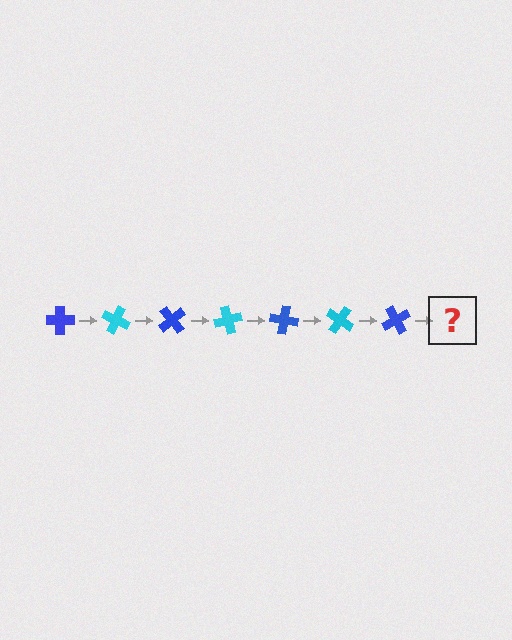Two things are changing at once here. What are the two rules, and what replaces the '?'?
The two rules are that it rotates 25 degrees each step and the color cycles through blue and cyan. The '?' should be a cyan cross, rotated 175 degrees from the start.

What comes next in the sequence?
The next element should be a cyan cross, rotated 175 degrees from the start.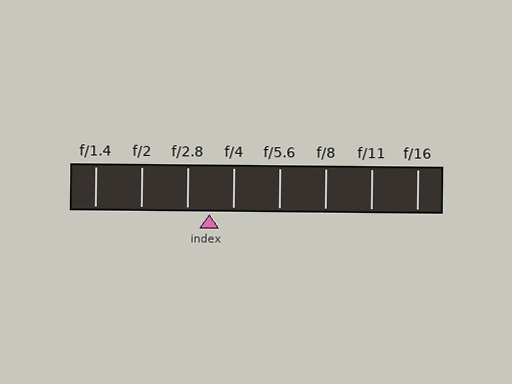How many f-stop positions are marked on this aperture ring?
There are 8 f-stop positions marked.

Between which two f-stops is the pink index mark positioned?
The index mark is between f/2.8 and f/4.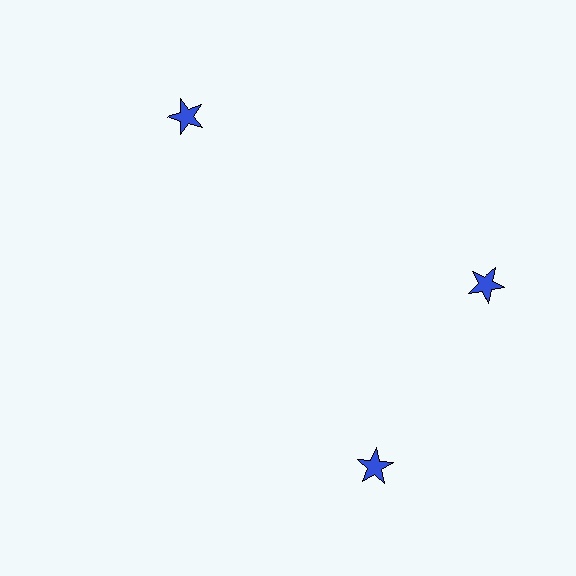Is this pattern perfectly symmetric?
No. The 3 blue stars are arranged in a ring, but one element near the 7 o'clock position is rotated out of alignment along the ring, breaking the 3-fold rotational symmetry.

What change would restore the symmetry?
The symmetry would be restored by rotating it back into even spacing with its neighbors so that all 3 stars sit at equal angles and equal distance from the center.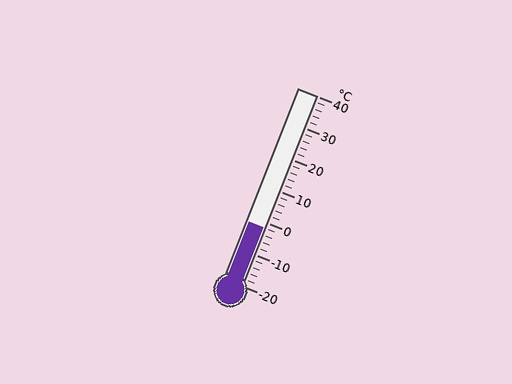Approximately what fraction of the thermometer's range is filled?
The thermometer is filled to approximately 30% of its range.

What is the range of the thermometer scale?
The thermometer scale ranges from -20°C to 40°C.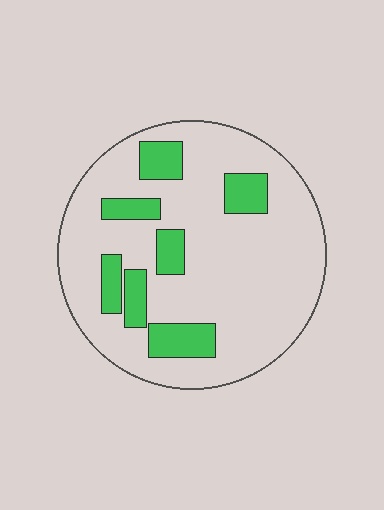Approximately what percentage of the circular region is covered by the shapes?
Approximately 20%.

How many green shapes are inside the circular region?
7.